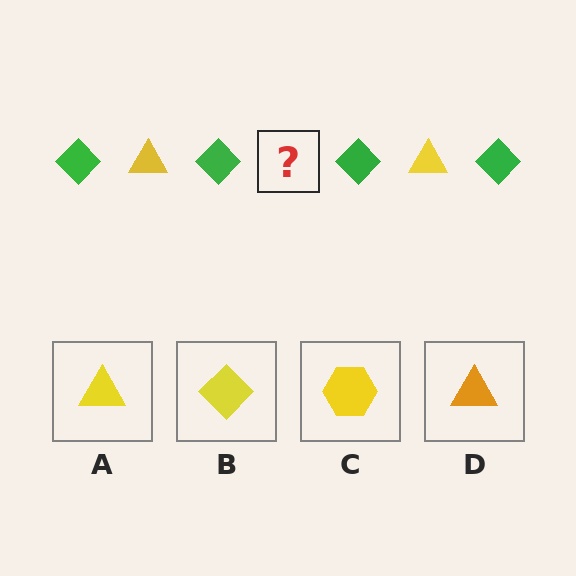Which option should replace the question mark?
Option A.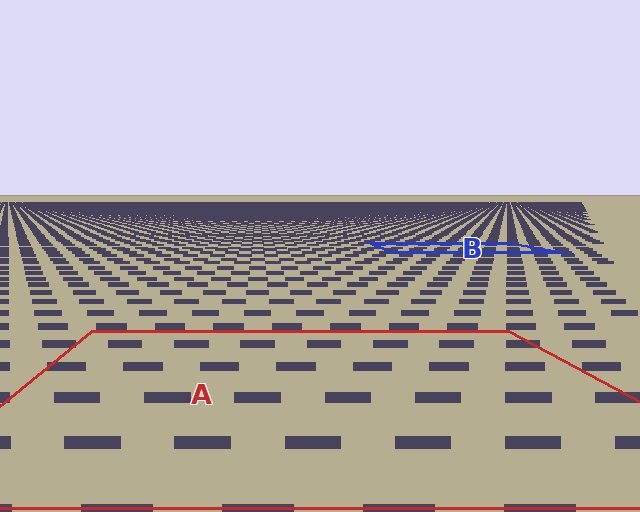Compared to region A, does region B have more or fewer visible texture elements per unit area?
Region B has more texture elements per unit area — they are packed more densely because it is farther away.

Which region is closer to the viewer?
Region A is closer. The texture elements there are larger and more spread out.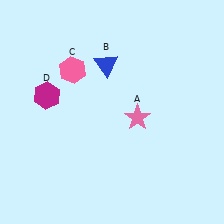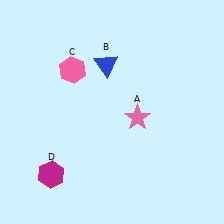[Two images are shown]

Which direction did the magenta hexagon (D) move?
The magenta hexagon (D) moved down.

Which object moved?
The magenta hexagon (D) moved down.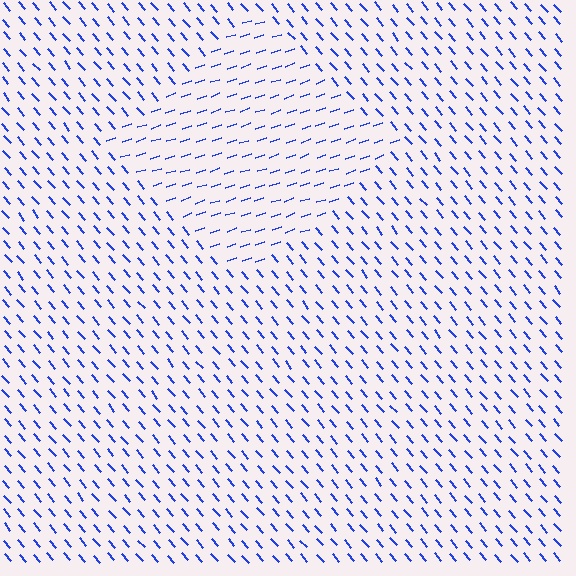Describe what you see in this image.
The image is filled with small blue line segments. A diamond region in the image has lines oriented differently from the surrounding lines, creating a visible texture boundary.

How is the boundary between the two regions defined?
The boundary is defined purely by a change in line orientation (approximately 68 degrees difference). All lines are the same color and thickness.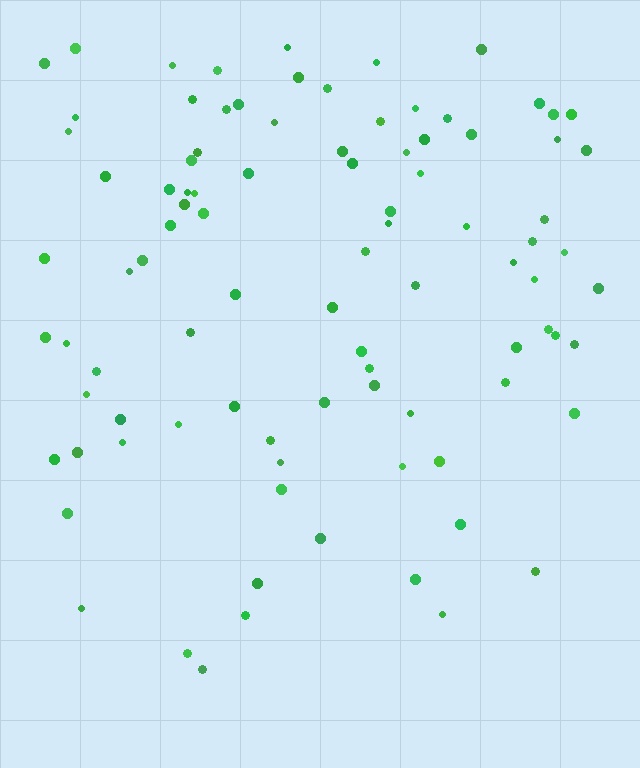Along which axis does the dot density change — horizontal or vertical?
Vertical.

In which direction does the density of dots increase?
From bottom to top, with the top side densest.